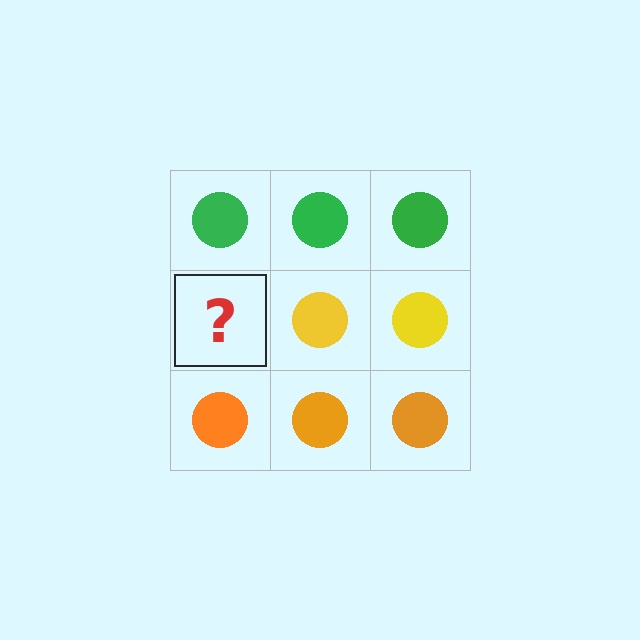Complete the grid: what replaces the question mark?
The question mark should be replaced with a yellow circle.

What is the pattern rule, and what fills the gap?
The rule is that each row has a consistent color. The gap should be filled with a yellow circle.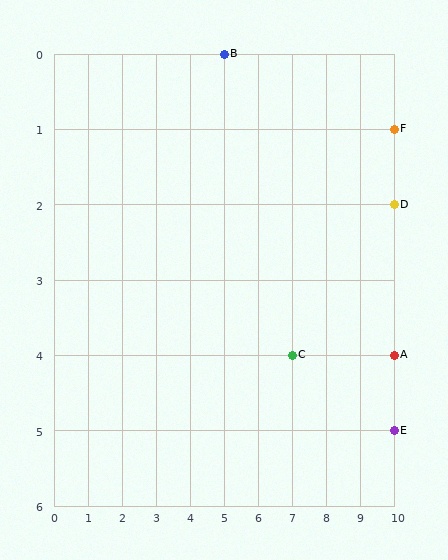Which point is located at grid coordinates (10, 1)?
Point F is at (10, 1).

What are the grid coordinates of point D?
Point D is at grid coordinates (10, 2).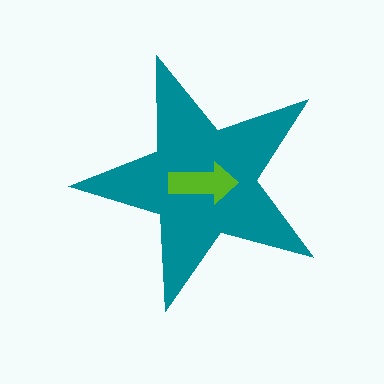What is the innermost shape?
The lime arrow.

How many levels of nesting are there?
2.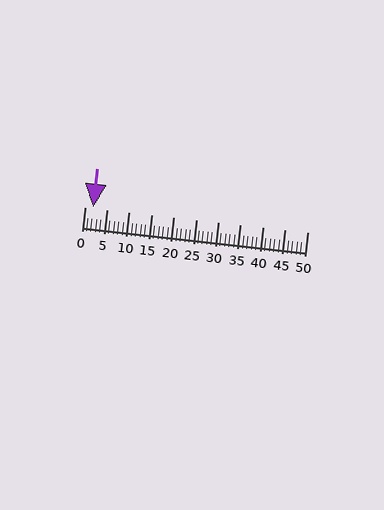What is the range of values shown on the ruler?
The ruler shows values from 0 to 50.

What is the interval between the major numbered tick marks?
The major tick marks are spaced 5 units apart.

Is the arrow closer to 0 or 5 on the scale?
The arrow is closer to 0.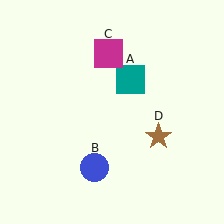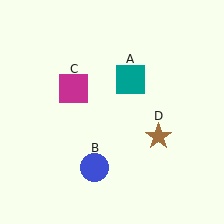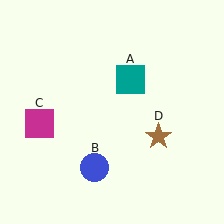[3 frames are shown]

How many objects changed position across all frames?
1 object changed position: magenta square (object C).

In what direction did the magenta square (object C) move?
The magenta square (object C) moved down and to the left.